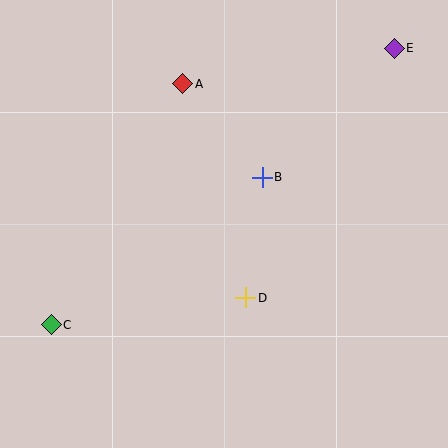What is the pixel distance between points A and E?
The distance between A and E is 215 pixels.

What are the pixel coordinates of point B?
Point B is at (262, 177).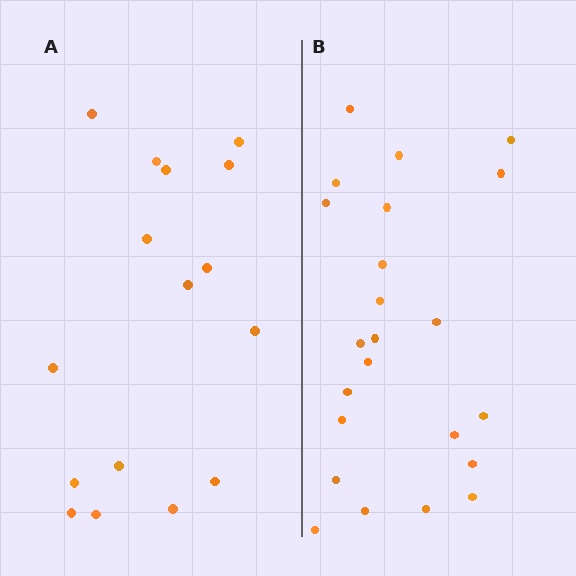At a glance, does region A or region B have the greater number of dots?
Region B (the right region) has more dots.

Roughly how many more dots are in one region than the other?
Region B has roughly 8 or so more dots than region A.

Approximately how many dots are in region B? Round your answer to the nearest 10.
About 20 dots. (The exact count is 23, which rounds to 20.)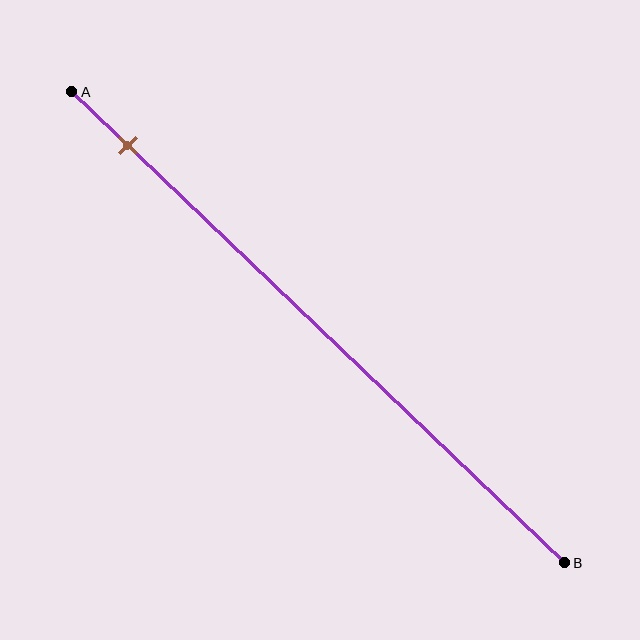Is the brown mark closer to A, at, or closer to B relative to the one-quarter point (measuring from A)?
The brown mark is closer to point A than the one-quarter point of segment AB.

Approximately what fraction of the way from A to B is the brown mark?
The brown mark is approximately 10% of the way from A to B.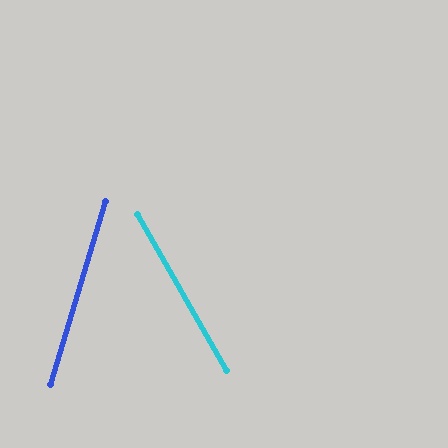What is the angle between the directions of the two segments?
Approximately 46 degrees.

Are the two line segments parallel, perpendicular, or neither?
Neither parallel nor perpendicular — they differ by about 46°.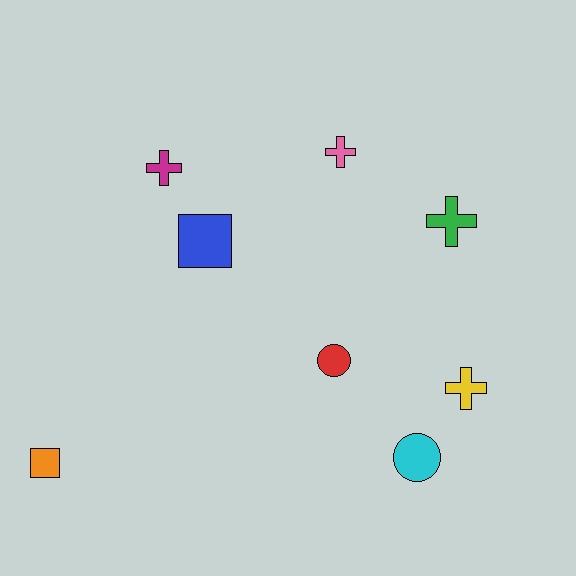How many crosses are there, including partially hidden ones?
There are 4 crosses.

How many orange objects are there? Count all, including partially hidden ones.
There is 1 orange object.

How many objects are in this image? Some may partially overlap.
There are 8 objects.